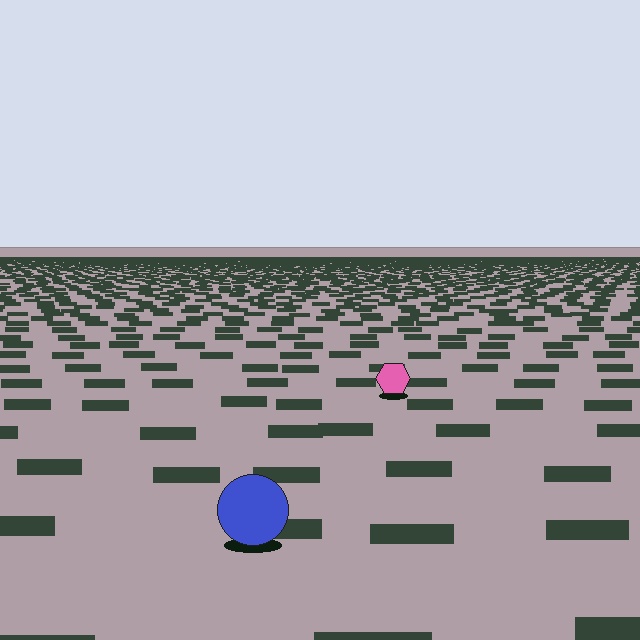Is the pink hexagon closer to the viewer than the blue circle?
No. The blue circle is closer — you can tell from the texture gradient: the ground texture is coarser near it.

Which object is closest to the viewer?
The blue circle is closest. The texture marks near it are larger and more spread out.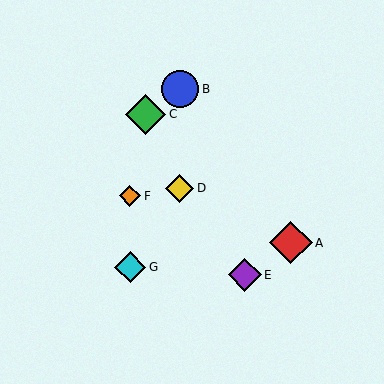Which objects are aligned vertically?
Objects B, D are aligned vertically.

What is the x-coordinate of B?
Object B is at x≈180.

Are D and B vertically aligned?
Yes, both are at x≈180.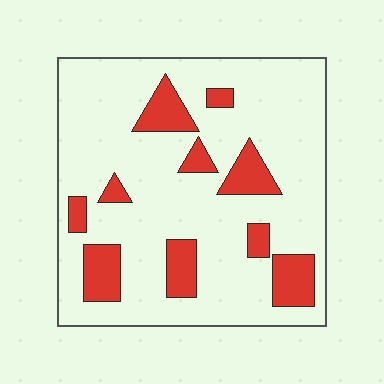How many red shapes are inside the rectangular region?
10.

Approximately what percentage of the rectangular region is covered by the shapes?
Approximately 20%.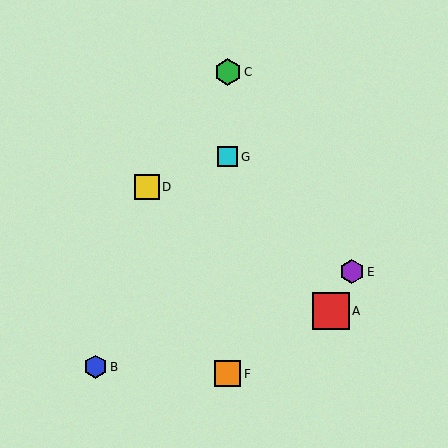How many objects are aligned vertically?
3 objects (C, F, G) are aligned vertically.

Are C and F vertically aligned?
Yes, both are at x≈228.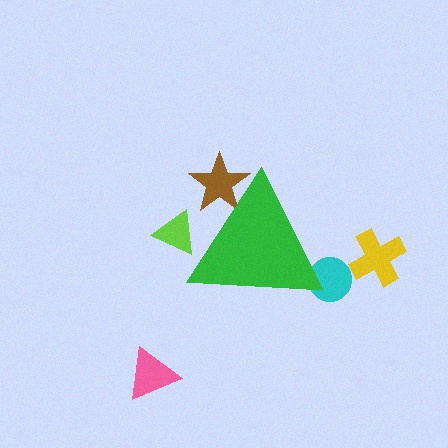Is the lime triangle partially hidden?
Yes, the lime triangle is partially hidden behind the green triangle.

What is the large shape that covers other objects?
A green triangle.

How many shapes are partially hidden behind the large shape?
3 shapes are partially hidden.